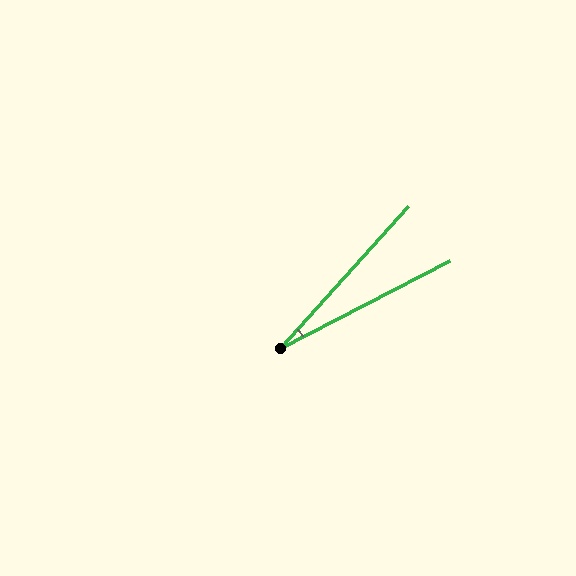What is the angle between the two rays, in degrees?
Approximately 21 degrees.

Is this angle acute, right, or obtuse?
It is acute.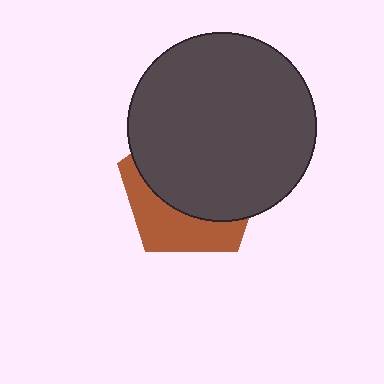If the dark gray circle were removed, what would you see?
You would see the complete brown pentagon.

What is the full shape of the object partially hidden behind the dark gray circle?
The partially hidden object is a brown pentagon.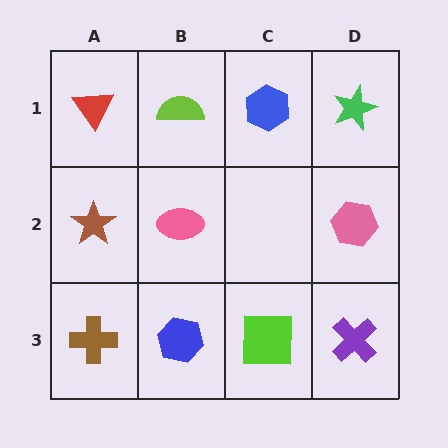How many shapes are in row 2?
3 shapes.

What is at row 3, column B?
A blue hexagon.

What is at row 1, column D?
A green star.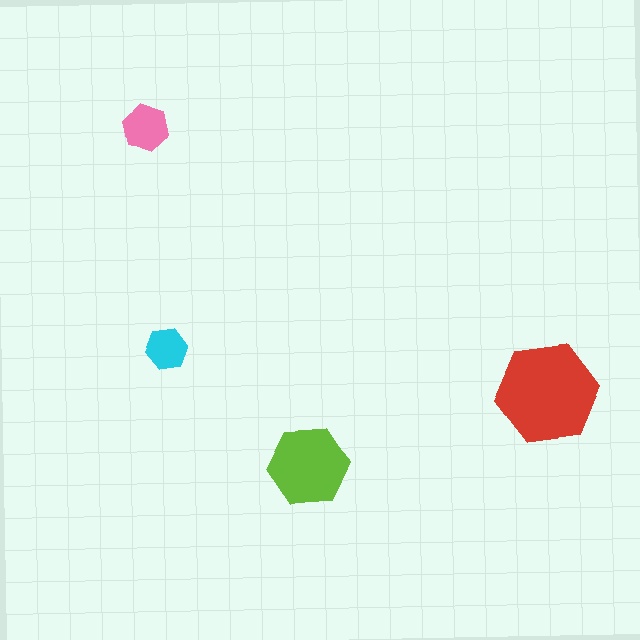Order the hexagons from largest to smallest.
the red one, the lime one, the pink one, the cyan one.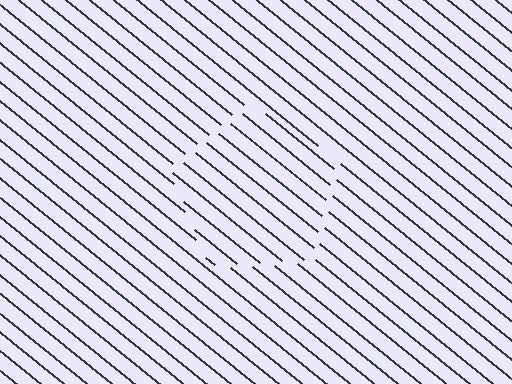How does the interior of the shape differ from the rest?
The interior of the shape contains the same grating, shifted by half a period — the contour is defined by the phase discontinuity where line-ends from the inner and outer gratings abut.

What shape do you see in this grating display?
An illusory pentagon. The interior of the shape contains the same grating, shifted by half a period — the contour is defined by the phase discontinuity where line-ends from the inner and outer gratings abut.